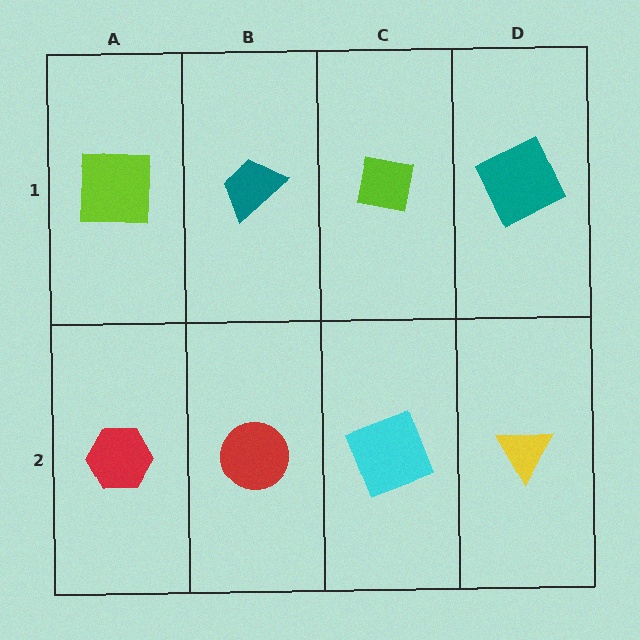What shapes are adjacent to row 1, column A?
A red hexagon (row 2, column A), a teal trapezoid (row 1, column B).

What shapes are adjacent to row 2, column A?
A lime square (row 1, column A), a red circle (row 2, column B).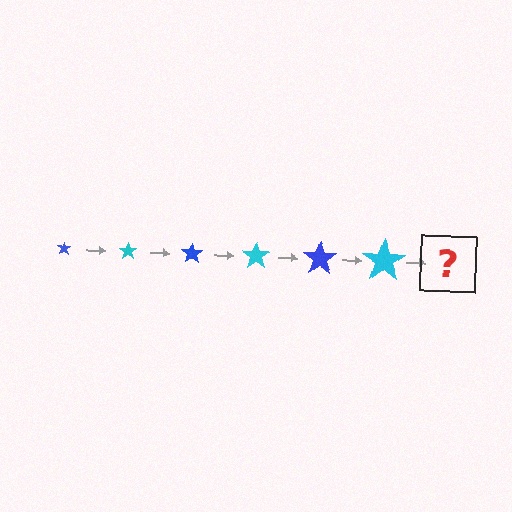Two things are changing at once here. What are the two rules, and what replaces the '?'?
The two rules are that the star grows larger each step and the color cycles through blue and cyan. The '?' should be a blue star, larger than the previous one.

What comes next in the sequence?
The next element should be a blue star, larger than the previous one.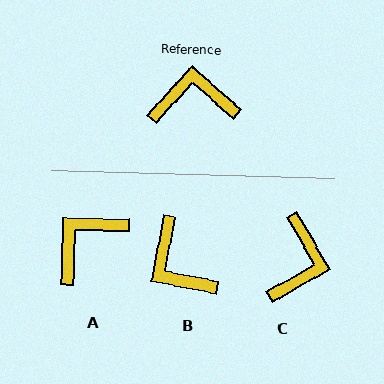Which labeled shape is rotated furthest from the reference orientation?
B, about 121 degrees away.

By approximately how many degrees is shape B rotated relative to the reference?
Approximately 121 degrees counter-clockwise.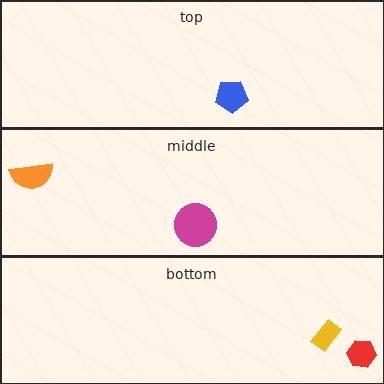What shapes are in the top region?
The blue pentagon.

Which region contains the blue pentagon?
The top region.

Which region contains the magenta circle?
The middle region.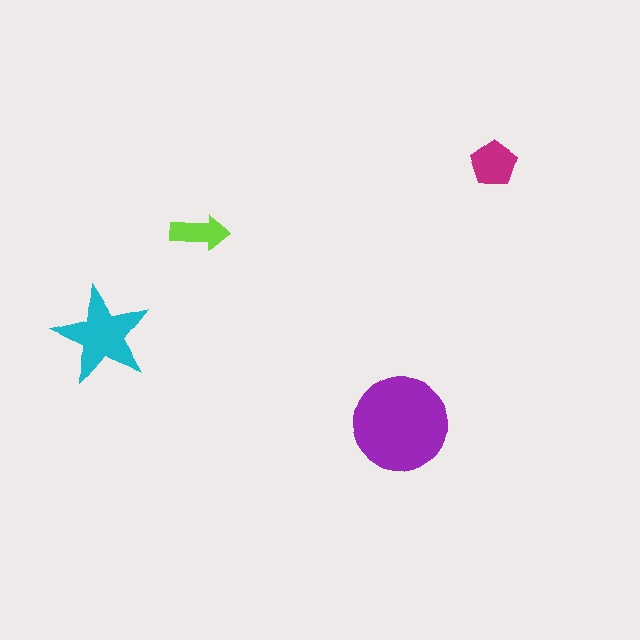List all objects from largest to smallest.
The purple circle, the cyan star, the magenta pentagon, the lime arrow.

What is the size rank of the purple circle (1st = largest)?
1st.